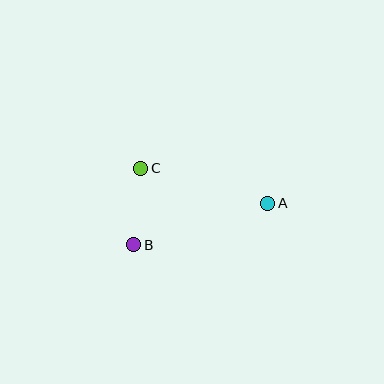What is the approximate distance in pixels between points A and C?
The distance between A and C is approximately 132 pixels.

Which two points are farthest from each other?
Points A and B are farthest from each other.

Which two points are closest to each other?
Points B and C are closest to each other.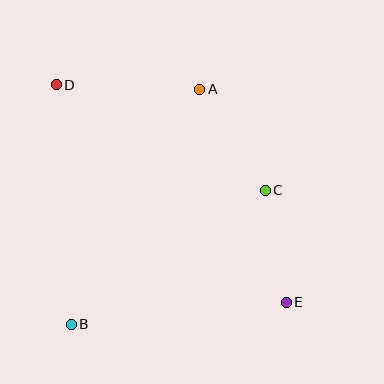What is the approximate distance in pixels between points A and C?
The distance between A and C is approximately 121 pixels.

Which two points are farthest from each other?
Points D and E are farthest from each other.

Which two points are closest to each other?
Points C and E are closest to each other.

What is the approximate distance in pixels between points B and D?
The distance between B and D is approximately 240 pixels.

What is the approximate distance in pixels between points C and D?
The distance between C and D is approximately 234 pixels.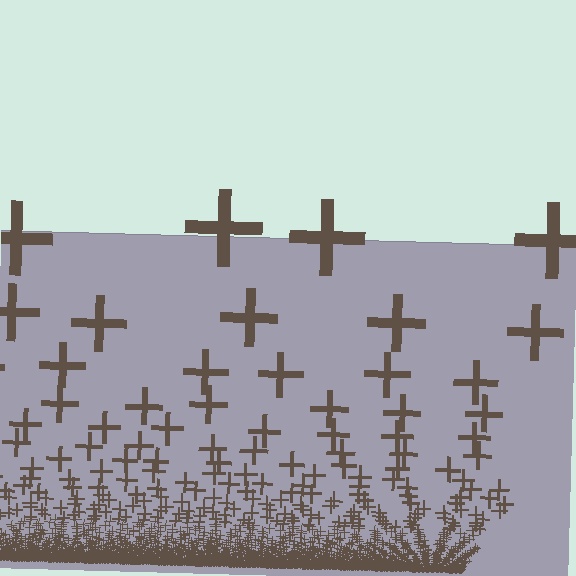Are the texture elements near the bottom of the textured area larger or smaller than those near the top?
Smaller. The gradient is inverted — elements near the bottom are smaller and denser.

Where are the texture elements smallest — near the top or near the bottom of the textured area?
Near the bottom.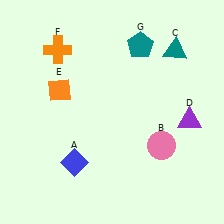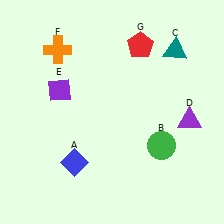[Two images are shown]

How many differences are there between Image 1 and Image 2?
There are 3 differences between the two images.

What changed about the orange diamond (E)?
In Image 1, E is orange. In Image 2, it changed to purple.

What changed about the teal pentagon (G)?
In Image 1, G is teal. In Image 2, it changed to red.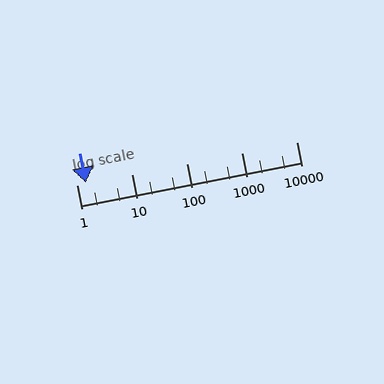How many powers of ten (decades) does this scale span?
The scale spans 4 decades, from 1 to 10000.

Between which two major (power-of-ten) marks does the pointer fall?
The pointer is between 1 and 10.